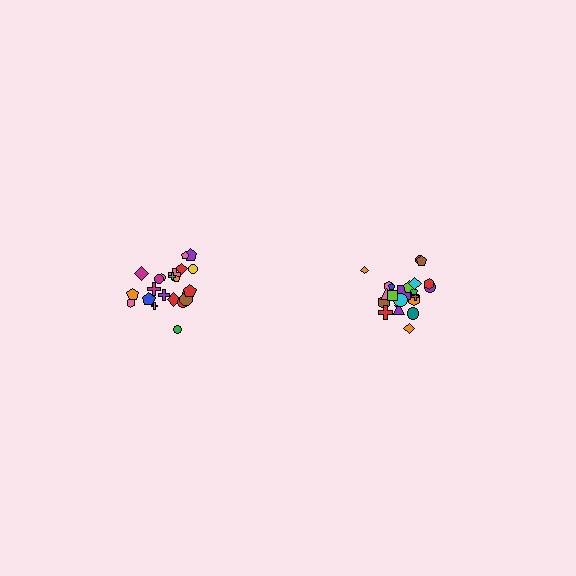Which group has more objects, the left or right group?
The right group.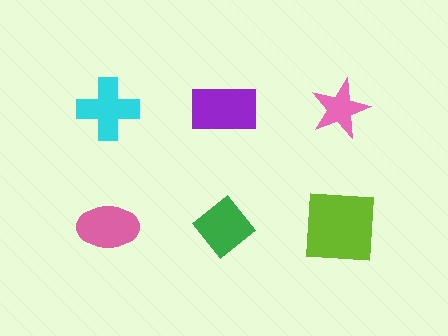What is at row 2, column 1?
A pink ellipse.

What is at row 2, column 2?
A green diamond.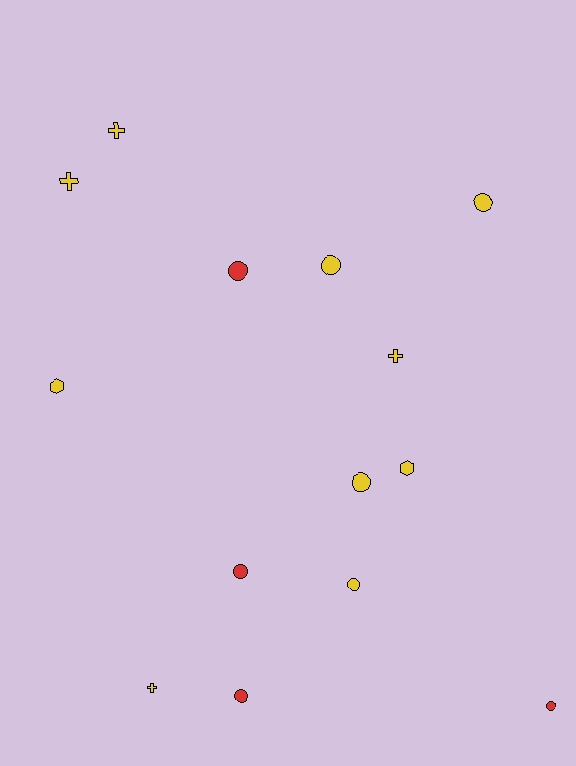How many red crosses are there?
There are no red crosses.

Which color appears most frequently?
Yellow, with 10 objects.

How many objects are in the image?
There are 14 objects.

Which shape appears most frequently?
Circle, with 8 objects.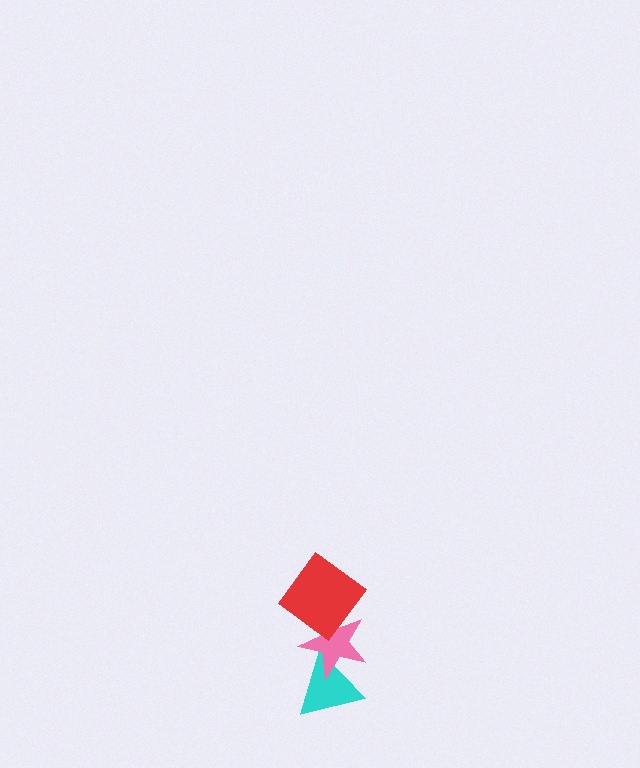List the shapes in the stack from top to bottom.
From top to bottom: the red diamond, the pink star, the cyan triangle.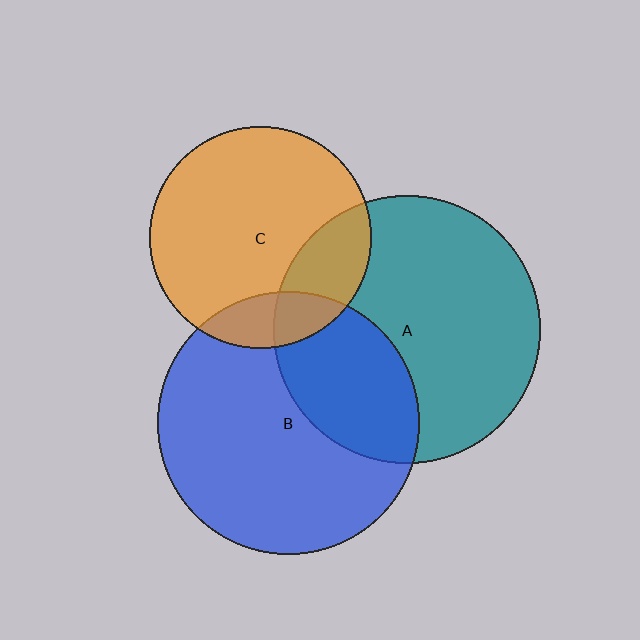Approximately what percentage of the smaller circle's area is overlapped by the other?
Approximately 20%.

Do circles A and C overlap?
Yes.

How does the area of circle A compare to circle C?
Approximately 1.4 times.